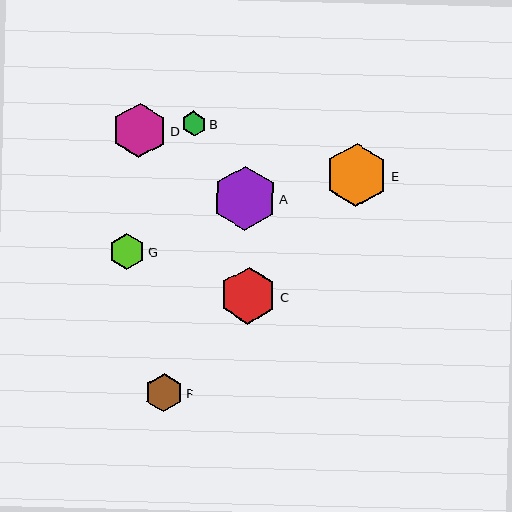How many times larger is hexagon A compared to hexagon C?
Hexagon A is approximately 1.1 times the size of hexagon C.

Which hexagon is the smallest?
Hexagon B is the smallest with a size of approximately 25 pixels.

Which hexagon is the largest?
Hexagon A is the largest with a size of approximately 64 pixels.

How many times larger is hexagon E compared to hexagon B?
Hexagon E is approximately 2.5 times the size of hexagon B.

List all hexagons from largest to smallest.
From largest to smallest: A, E, C, D, F, G, B.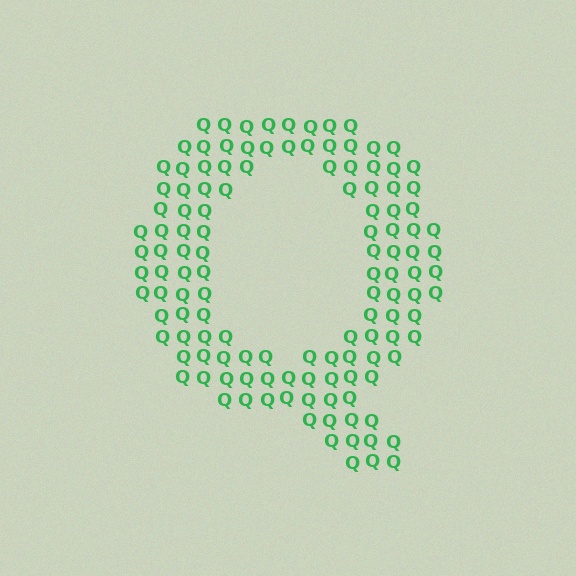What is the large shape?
The large shape is the letter Q.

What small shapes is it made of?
It is made of small letter Q's.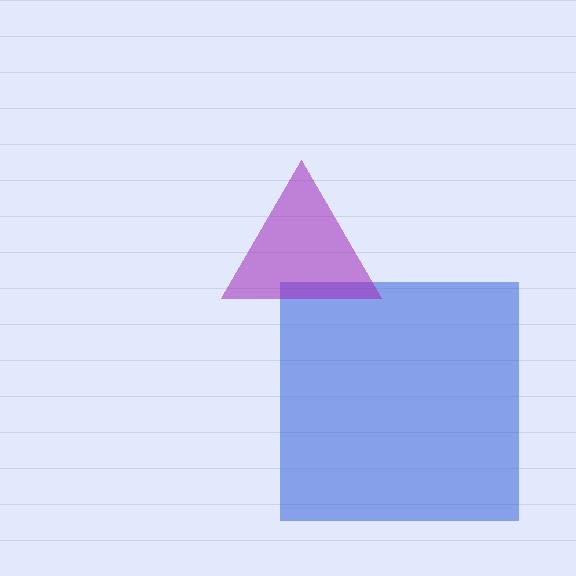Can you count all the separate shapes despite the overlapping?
Yes, there are 2 separate shapes.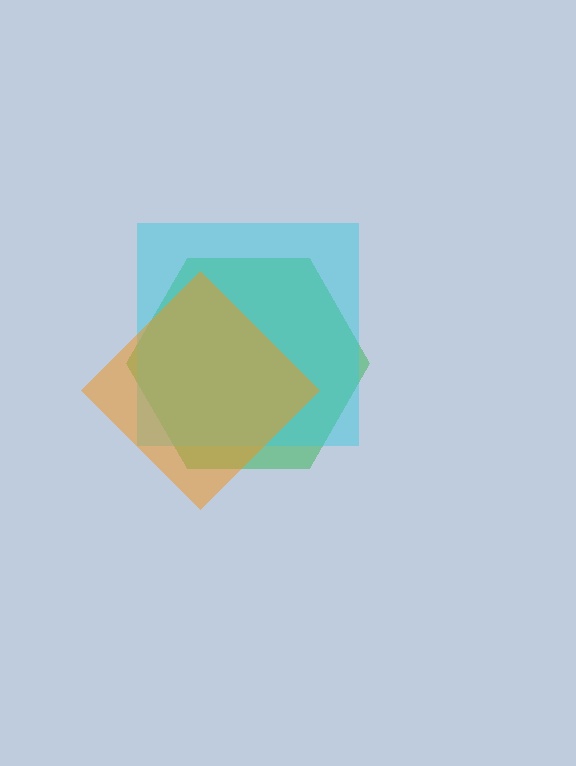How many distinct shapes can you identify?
There are 3 distinct shapes: a green hexagon, a cyan square, an orange diamond.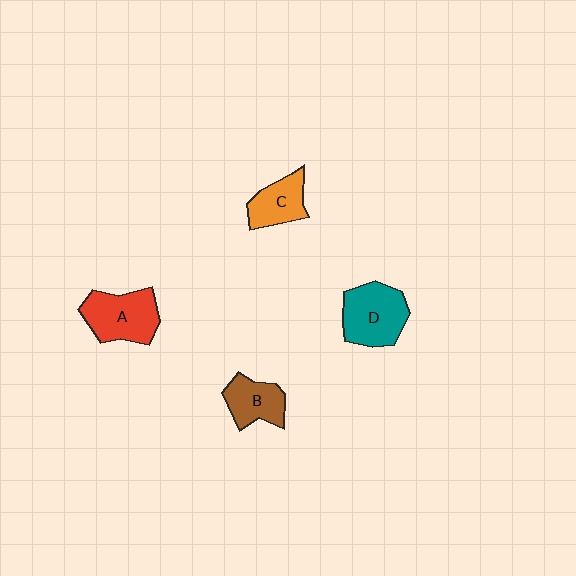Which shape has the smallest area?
Shape C (orange).